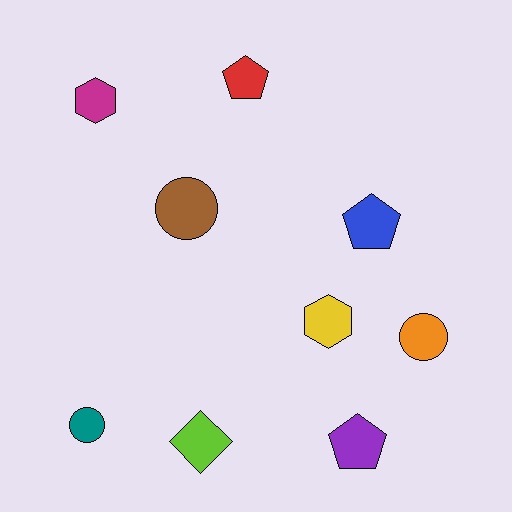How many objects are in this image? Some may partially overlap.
There are 9 objects.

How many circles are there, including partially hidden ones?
There are 3 circles.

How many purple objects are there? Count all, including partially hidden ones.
There is 1 purple object.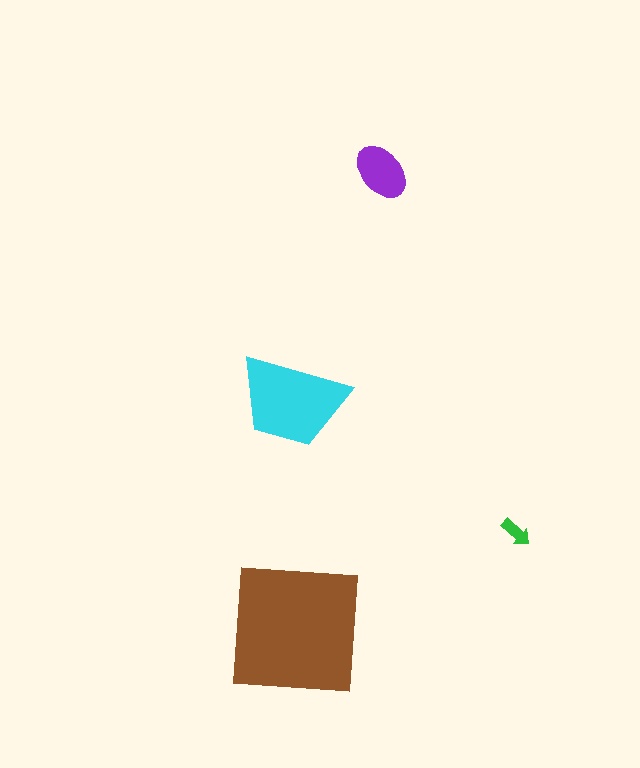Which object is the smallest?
The green arrow.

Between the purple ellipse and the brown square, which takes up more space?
The brown square.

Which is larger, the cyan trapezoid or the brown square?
The brown square.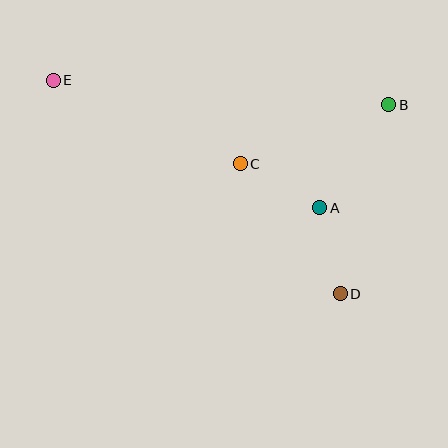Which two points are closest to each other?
Points A and D are closest to each other.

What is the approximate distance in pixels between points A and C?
The distance between A and C is approximately 91 pixels.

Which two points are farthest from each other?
Points D and E are farthest from each other.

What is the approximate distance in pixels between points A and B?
The distance between A and B is approximately 124 pixels.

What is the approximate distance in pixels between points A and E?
The distance between A and E is approximately 295 pixels.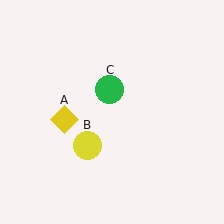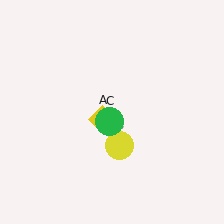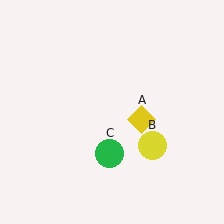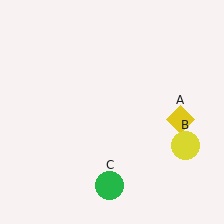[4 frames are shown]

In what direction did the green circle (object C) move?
The green circle (object C) moved down.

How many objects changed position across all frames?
3 objects changed position: yellow diamond (object A), yellow circle (object B), green circle (object C).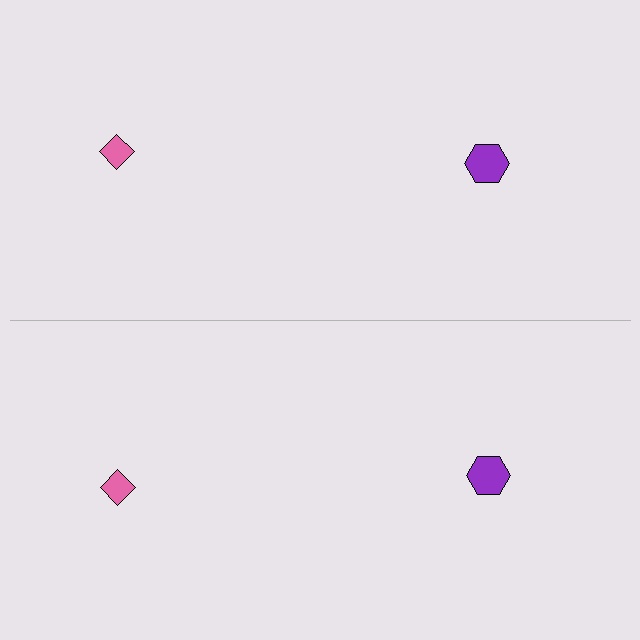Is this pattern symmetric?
Yes, this pattern has bilateral (reflection) symmetry.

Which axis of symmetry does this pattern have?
The pattern has a horizontal axis of symmetry running through the center of the image.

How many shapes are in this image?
There are 4 shapes in this image.